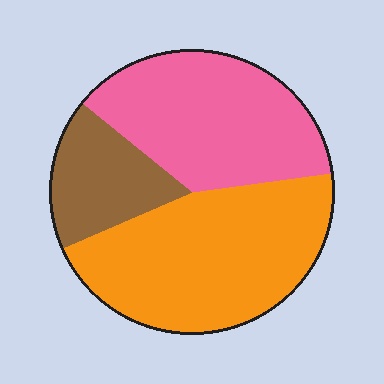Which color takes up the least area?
Brown, at roughly 15%.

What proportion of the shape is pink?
Pink covers roughly 35% of the shape.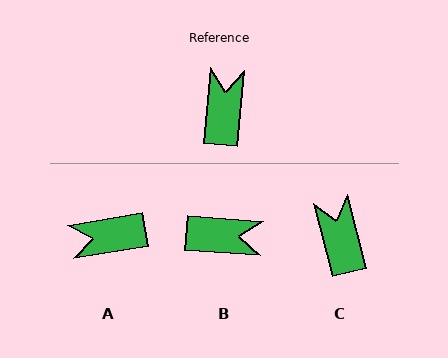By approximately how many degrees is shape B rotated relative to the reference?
Approximately 88 degrees clockwise.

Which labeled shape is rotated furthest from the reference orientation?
A, about 105 degrees away.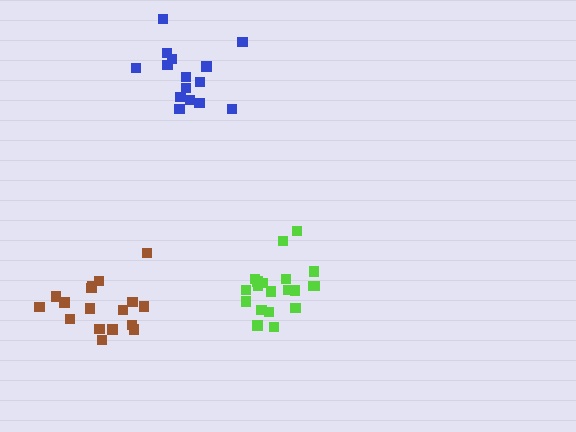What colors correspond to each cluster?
The clusters are colored: lime, brown, blue.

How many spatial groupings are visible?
There are 3 spatial groupings.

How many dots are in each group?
Group 1: 20 dots, Group 2: 17 dots, Group 3: 15 dots (52 total).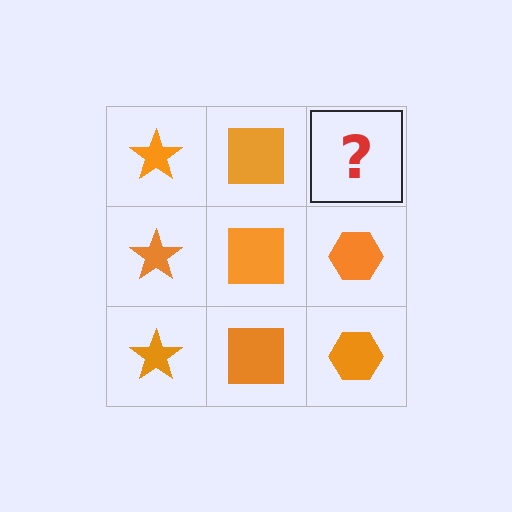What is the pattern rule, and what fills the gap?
The rule is that each column has a consistent shape. The gap should be filled with an orange hexagon.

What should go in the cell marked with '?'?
The missing cell should contain an orange hexagon.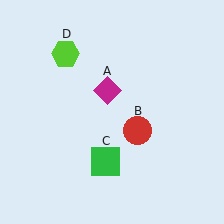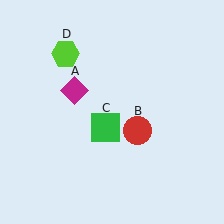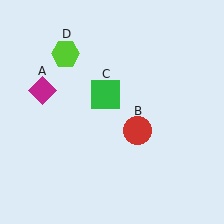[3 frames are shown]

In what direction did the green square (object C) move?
The green square (object C) moved up.